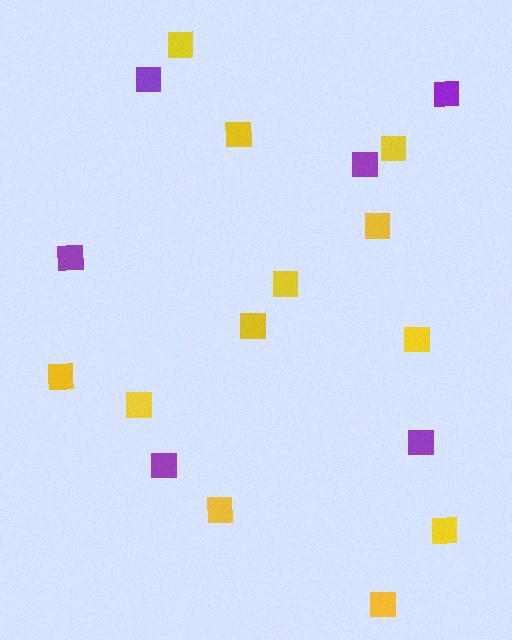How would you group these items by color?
There are 2 groups: one group of purple squares (6) and one group of yellow squares (12).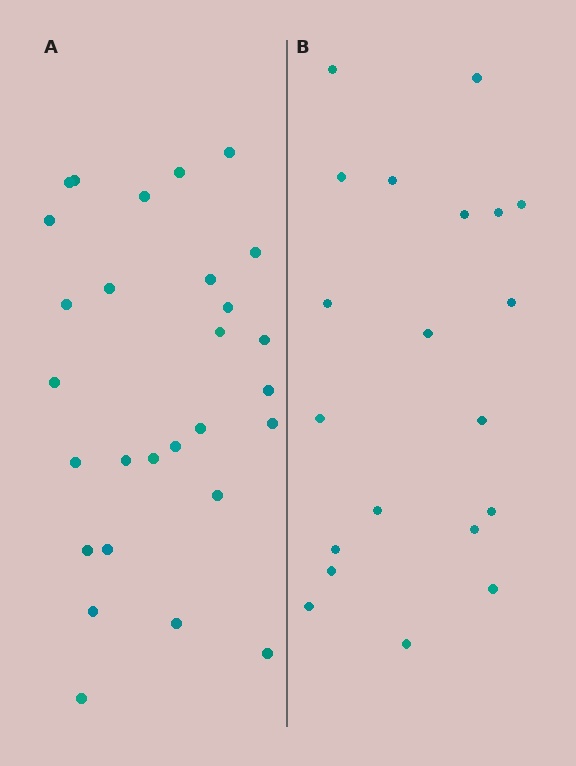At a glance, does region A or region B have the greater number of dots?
Region A (the left region) has more dots.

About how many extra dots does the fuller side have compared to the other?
Region A has roughly 8 or so more dots than region B.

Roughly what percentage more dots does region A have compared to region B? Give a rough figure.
About 40% more.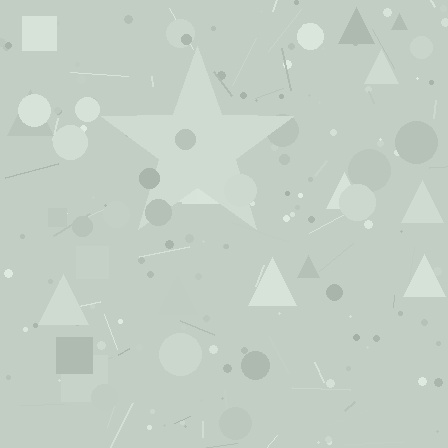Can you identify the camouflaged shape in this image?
The camouflaged shape is a star.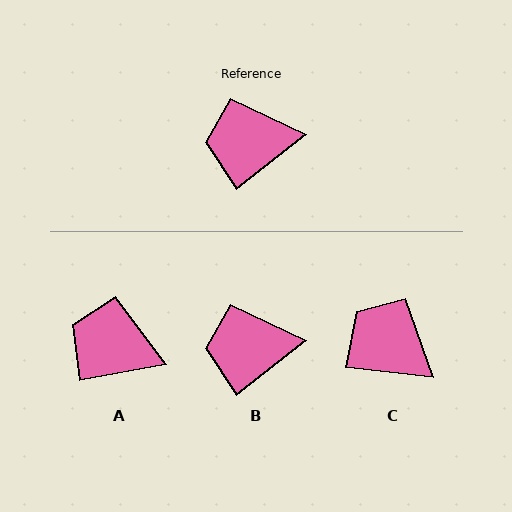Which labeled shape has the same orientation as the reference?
B.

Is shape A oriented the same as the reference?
No, it is off by about 28 degrees.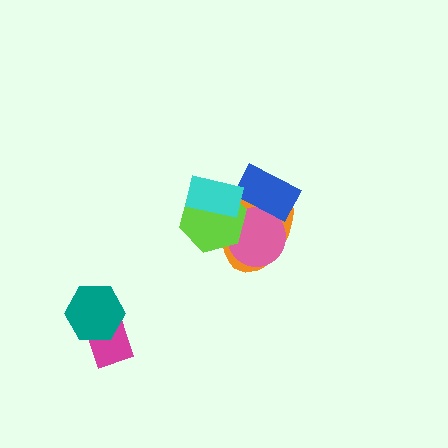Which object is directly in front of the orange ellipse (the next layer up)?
The pink circle is directly in front of the orange ellipse.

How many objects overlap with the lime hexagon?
3 objects overlap with the lime hexagon.